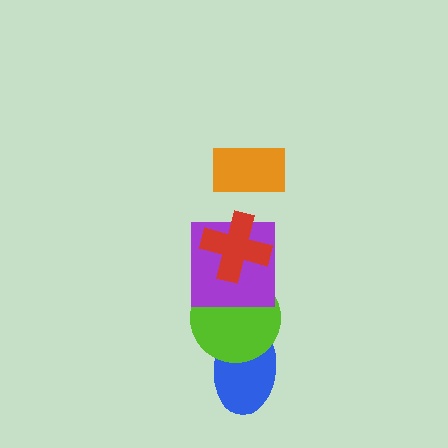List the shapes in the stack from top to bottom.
From top to bottom: the orange rectangle, the red cross, the purple square, the lime circle, the blue ellipse.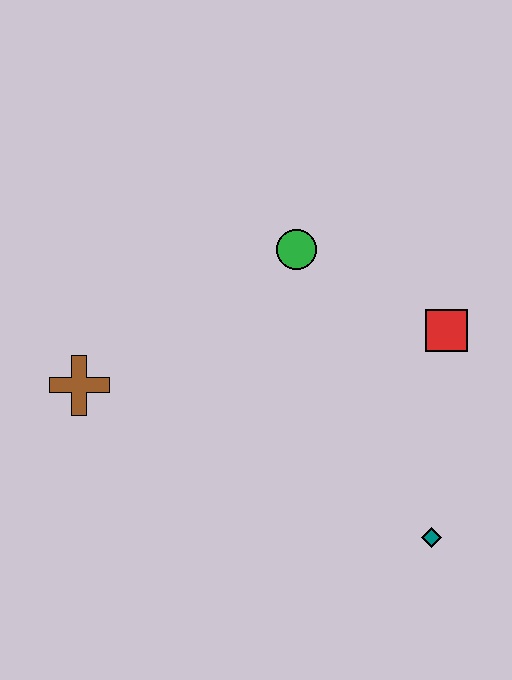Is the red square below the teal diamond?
No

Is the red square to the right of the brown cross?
Yes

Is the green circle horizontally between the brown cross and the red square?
Yes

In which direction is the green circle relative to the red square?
The green circle is to the left of the red square.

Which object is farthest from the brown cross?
The teal diamond is farthest from the brown cross.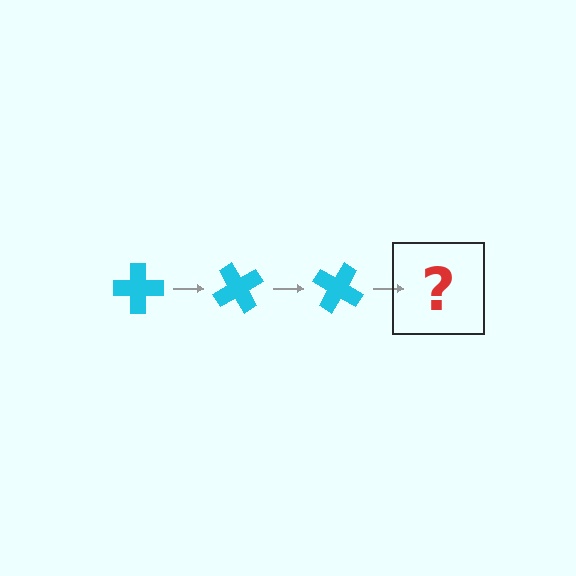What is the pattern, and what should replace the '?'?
The pattern is that the cross rotates 60 degrees each step. The '?' should be a cyan cross rotated 180 degrees.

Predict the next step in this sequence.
The next step is a cyan cross rotated 180 degrees.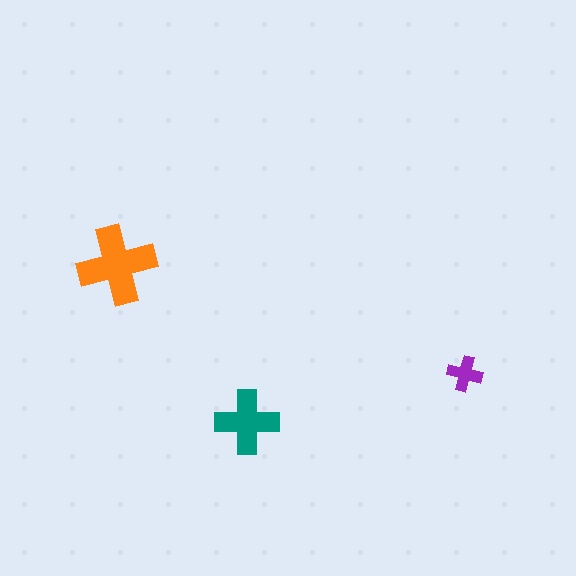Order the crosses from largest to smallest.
the orange one, the teal one, the purple one.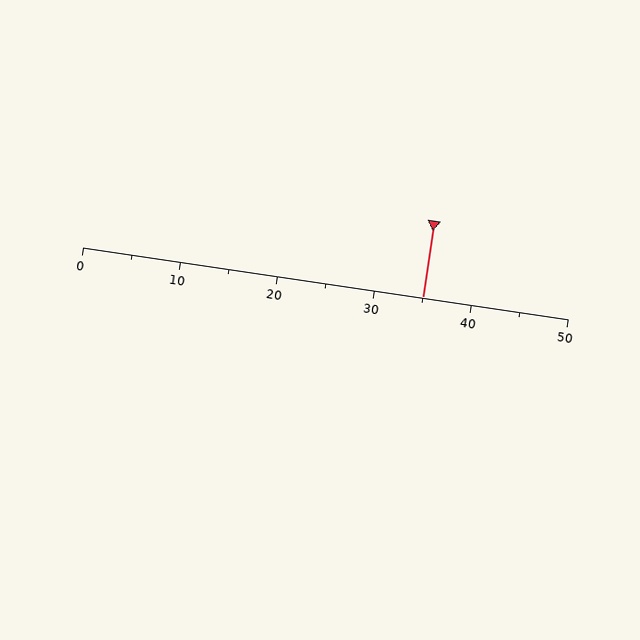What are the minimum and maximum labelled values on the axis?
The axis runs from 0 to 50.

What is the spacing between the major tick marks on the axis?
The major ticks are spaced 10 apart.